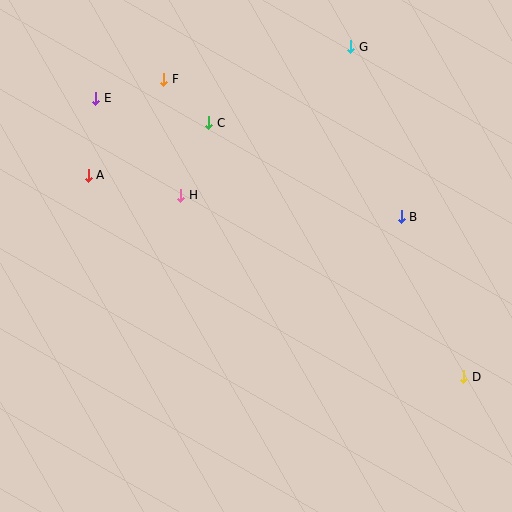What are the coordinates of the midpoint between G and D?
The midpoint between G and D is at (407, 212).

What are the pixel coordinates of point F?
Point F is at (164, 79).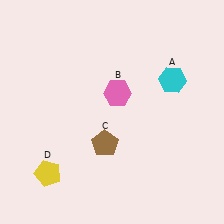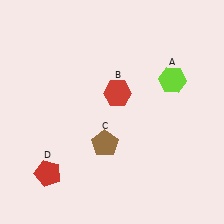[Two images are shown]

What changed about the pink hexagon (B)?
In Image 1, B is pink. In Image 2, it changed to red.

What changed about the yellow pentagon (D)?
In Image 1, D is yellow. In Image 2, it changed to red.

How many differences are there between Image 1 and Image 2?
There are 3 differences between the two images.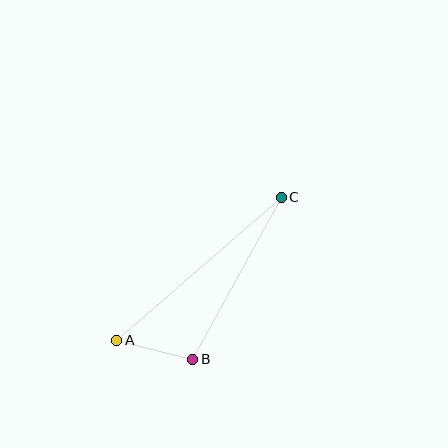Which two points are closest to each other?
Points A and B are closest to each other.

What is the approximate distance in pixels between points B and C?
The distance between B and C is approximately 185 pixels.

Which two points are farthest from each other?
Points A and C are farthest from each other.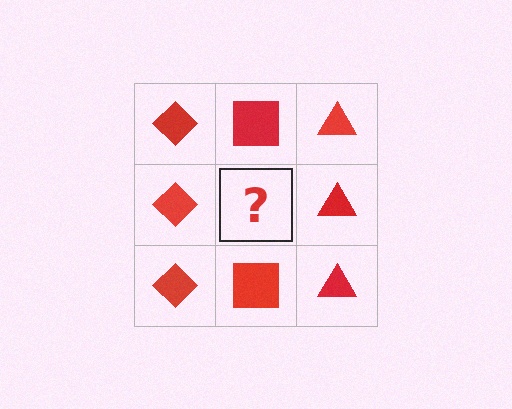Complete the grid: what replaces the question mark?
The question mark should be replaced with a red square.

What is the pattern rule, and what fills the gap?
The rule is that each column has a consistent shape. The gap should be filled with a red square.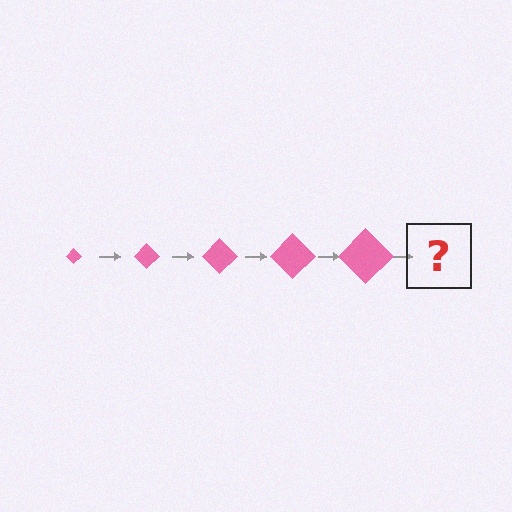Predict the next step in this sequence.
The next step is a pink diamond, larger than the previous one.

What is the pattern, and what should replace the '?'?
The pattern is that the diamond gets progressively larger each step. The '?' should be a pink diamond, larger than the previous one.